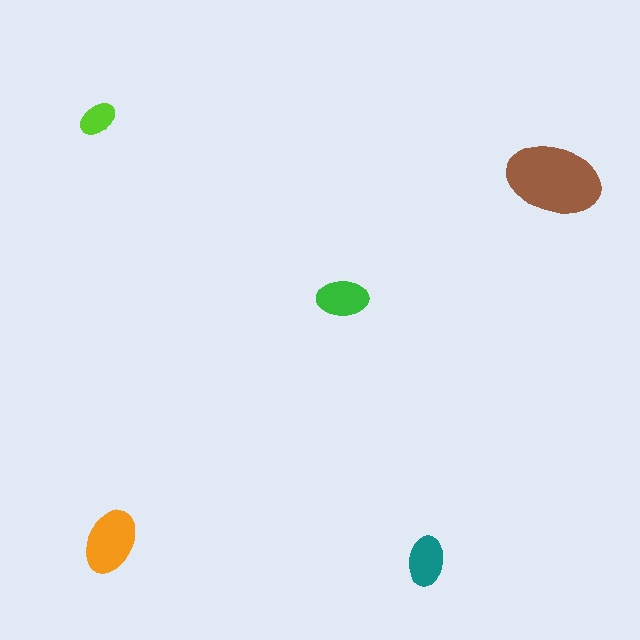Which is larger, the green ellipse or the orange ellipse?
The orange one.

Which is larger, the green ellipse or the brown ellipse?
The brown one.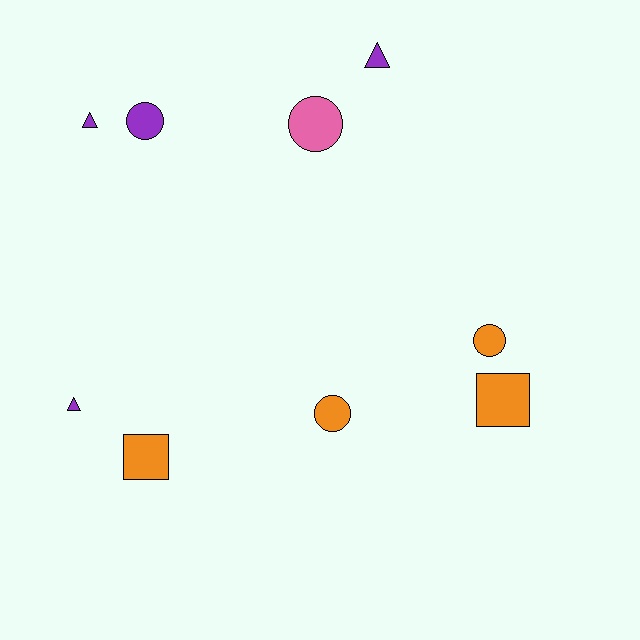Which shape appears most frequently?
Circle, with 4 objects.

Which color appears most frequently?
Purple, with 4 objects.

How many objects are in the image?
There are 9 objects.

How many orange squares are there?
There are 2 orange squares.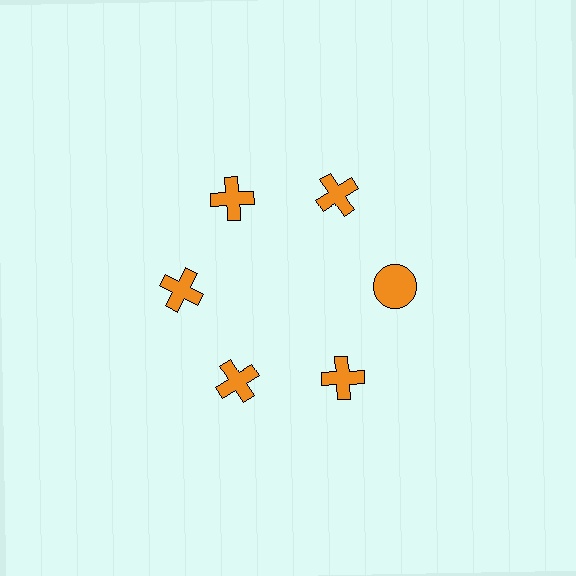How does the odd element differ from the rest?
It has a different shape: circle instead of cross.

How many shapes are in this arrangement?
There are 6 shapes arranged in a ring pattern.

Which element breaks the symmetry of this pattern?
The orange circle at roughly the 3 o'clock position breaks the symmetry. All other shapes are orange crosses.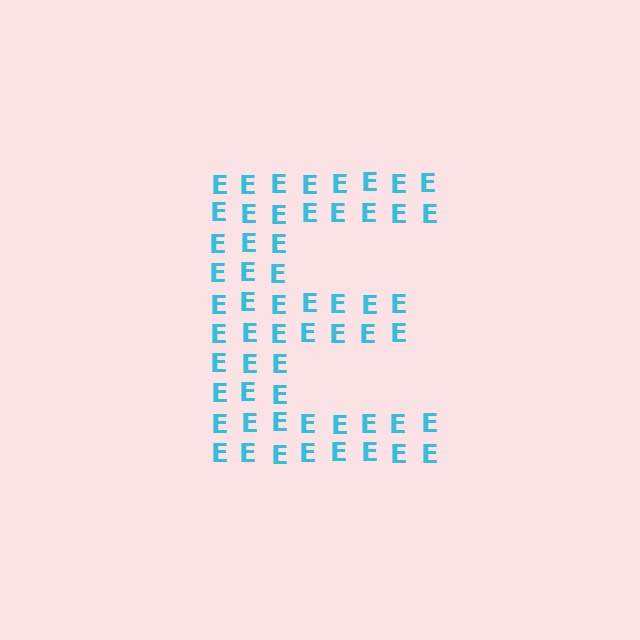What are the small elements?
The small elements are letter E's.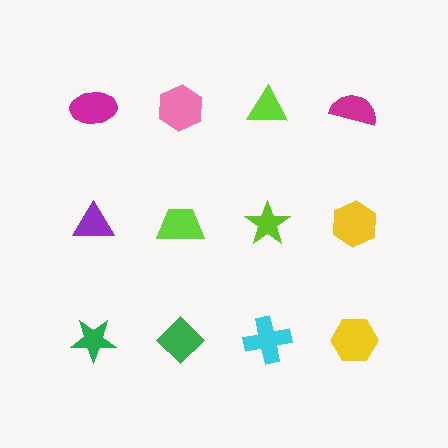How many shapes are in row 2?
4 shapes.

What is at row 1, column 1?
A magenta ellipse.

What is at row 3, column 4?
A yellow hexagon.